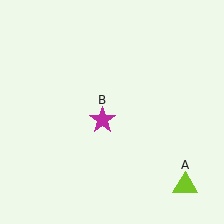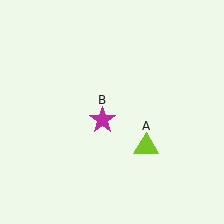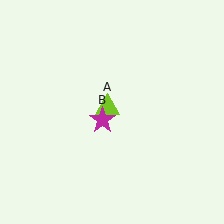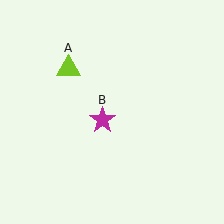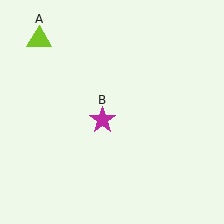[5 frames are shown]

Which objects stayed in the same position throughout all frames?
Magenta star (object B) remained stationary.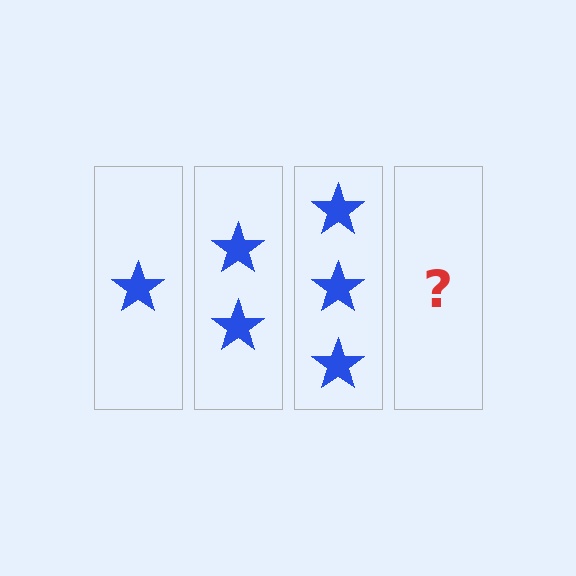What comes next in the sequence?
The next element should be 4 stars.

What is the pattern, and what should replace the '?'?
The pattern is that each step adds one more star. The '?' should be 4 stars.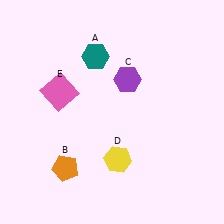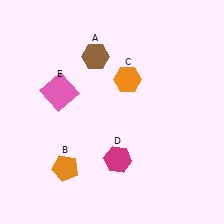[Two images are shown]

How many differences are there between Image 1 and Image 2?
There are 3 differences between the two images.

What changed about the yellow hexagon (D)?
In Image 1, D is yellow. In Image 2, it changed to magenta.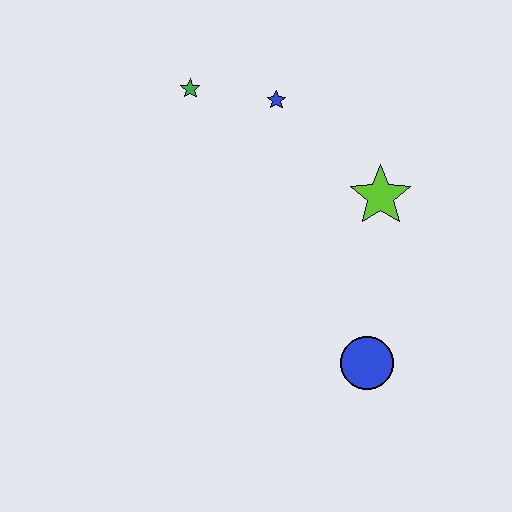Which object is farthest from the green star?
The blue circle is farthest from the green star.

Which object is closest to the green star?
The blue star is closest to the green star.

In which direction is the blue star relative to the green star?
The blue star is to the right of the green star.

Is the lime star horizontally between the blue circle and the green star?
No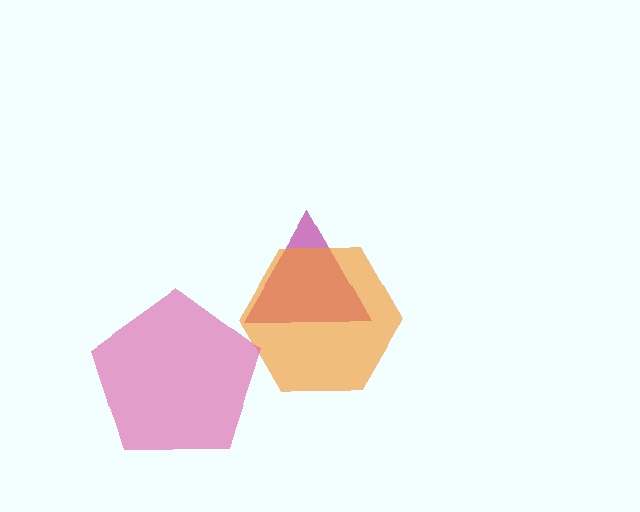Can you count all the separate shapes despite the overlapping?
Yes, there are 3 separate shapes.